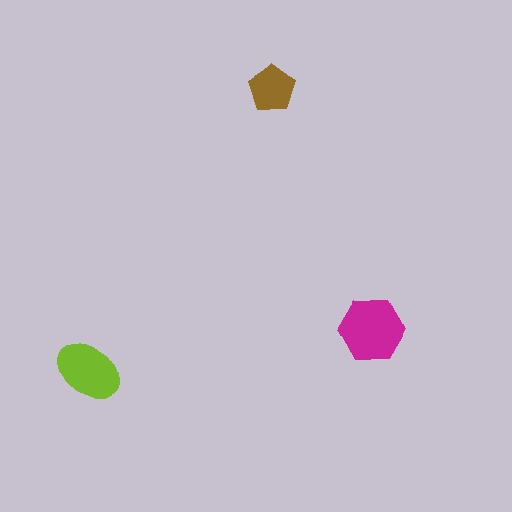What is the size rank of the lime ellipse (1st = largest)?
2nd.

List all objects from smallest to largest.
The brown pentagon, the lime ellipse, the magenta hexagon.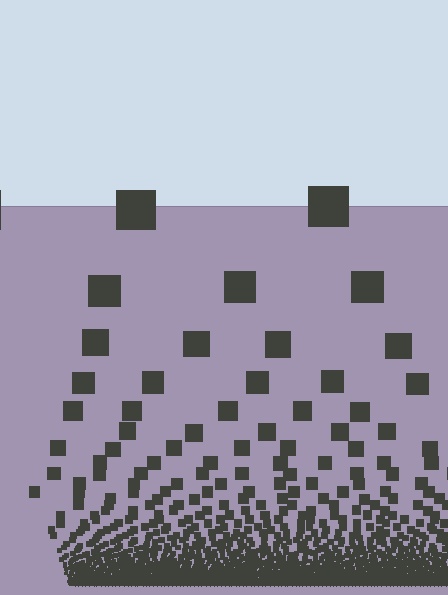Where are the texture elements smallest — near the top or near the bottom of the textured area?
Near the bottom.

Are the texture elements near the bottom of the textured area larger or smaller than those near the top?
Smaller. The gradient is inverted — elements near the bottom are smaller and denser.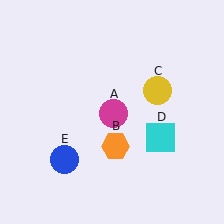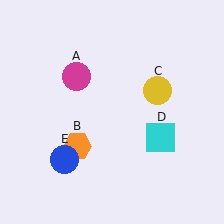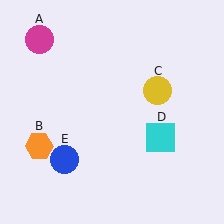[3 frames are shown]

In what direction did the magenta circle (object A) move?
The magenta circle (object A) moved up and to the left.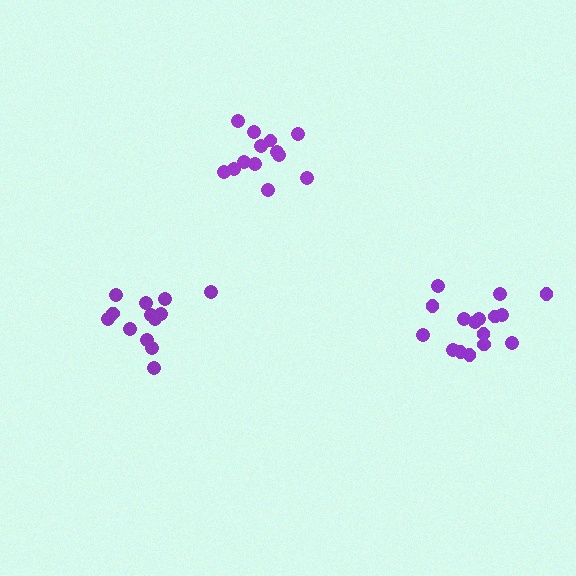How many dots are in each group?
Group 1: 16 dots, Group 2: 13 dots, Group 3: 13 dots (42 total).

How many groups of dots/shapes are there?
There are 3 groups.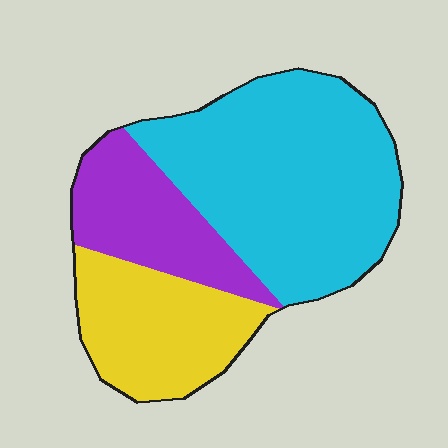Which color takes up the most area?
Cyan, at roughly 55%.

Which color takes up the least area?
Purple, at roughly 20%.